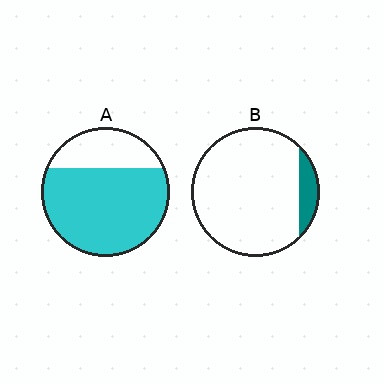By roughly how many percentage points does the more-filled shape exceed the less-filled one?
By roughly 60 percentage points (A over B).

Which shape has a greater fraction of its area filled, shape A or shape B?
Shape A.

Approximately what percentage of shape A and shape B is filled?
A is approximately 75% and B is approximately 10%.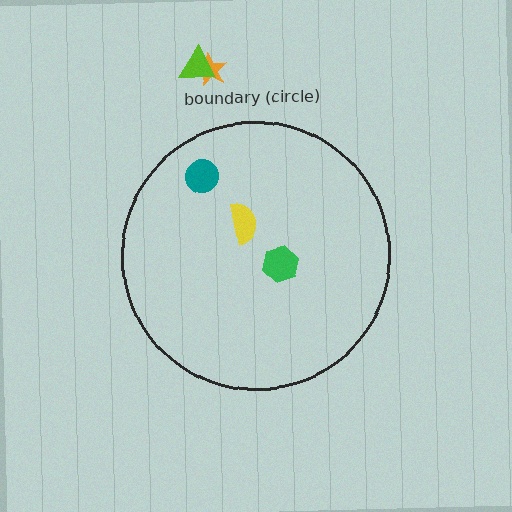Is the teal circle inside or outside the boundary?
Inside.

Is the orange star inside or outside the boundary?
Outside.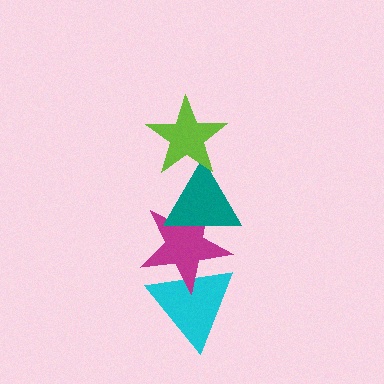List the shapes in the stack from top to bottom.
From top to bottom: the lime star, the teal triangle, the magenta star, the cyan triangle.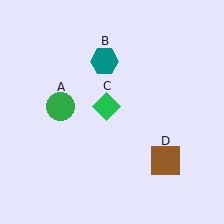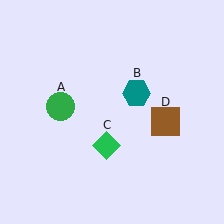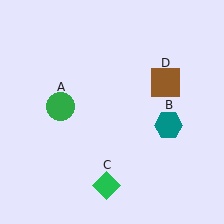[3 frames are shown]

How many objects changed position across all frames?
3 objects changed position: teal hexagon (object B), green diamond (object C), brown square (object D).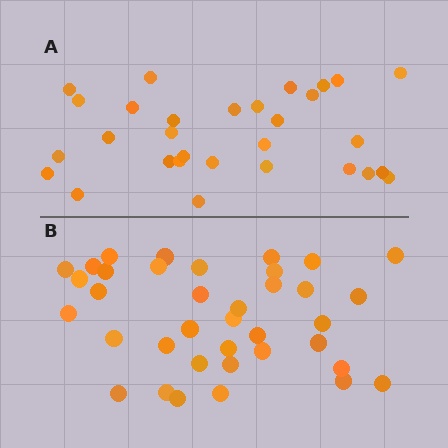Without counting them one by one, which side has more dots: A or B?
Region B (the bottom region) has more dots.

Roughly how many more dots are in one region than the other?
Region B has roughly 8 or so more dots than region A.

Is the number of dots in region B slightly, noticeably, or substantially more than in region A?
Region B has only slightly more — the two regions are fairly close. The ratio is roughly 1.2 to 1.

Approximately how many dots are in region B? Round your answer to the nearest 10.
About 40 dots. (The exact count is 37, which rounds to 40.)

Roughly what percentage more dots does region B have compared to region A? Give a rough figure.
About 25% more.